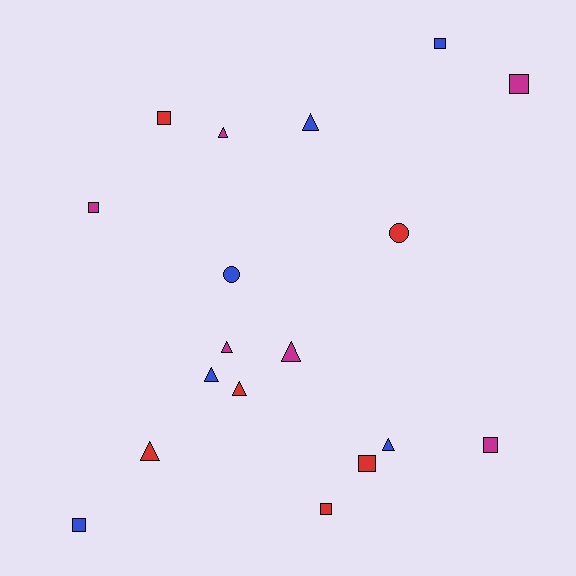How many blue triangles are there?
There are 3 blue triangles.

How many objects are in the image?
There are 18 objects.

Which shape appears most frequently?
Triangle, with 8 objects.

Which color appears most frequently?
Red, with 6 objects.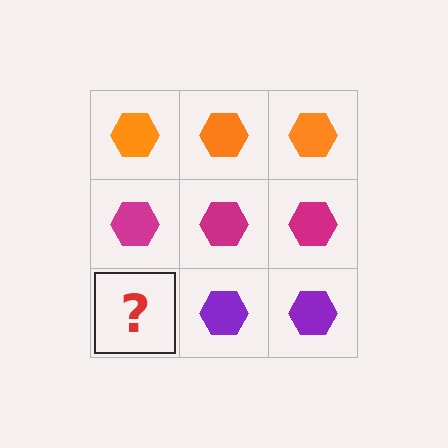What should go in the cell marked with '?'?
The missing cell should contain a purple hexagon.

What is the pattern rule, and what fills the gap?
The rule is that each row has a consistent color. The gap should be filled with a purple hexagon.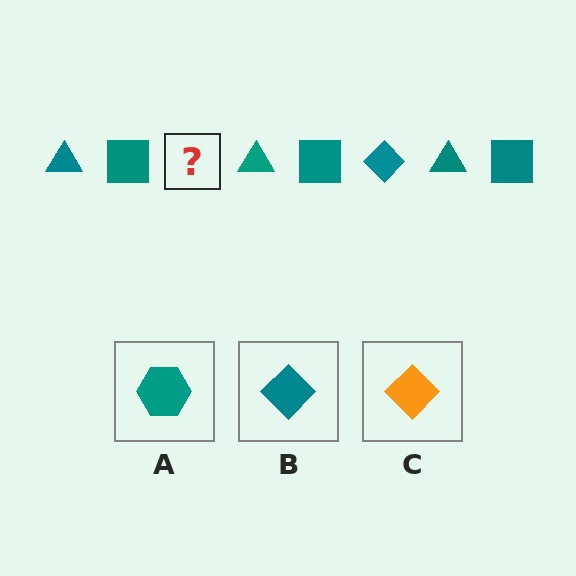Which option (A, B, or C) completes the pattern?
B.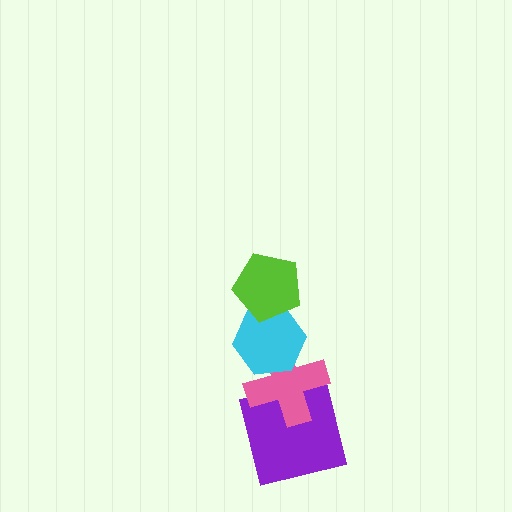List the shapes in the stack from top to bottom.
From top to bottom: the lime pentagon, the cyan hexagon, the pink cross, the purple square.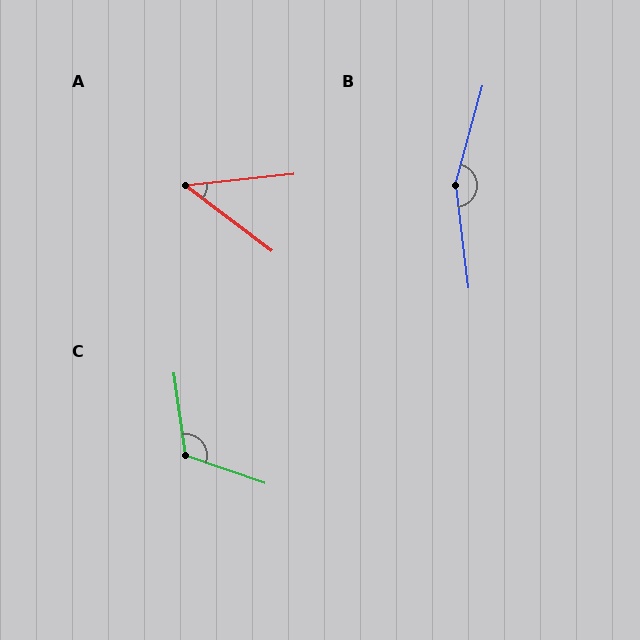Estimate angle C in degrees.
Approximately 117 degrees.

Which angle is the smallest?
A, at approximately 43 degrees.